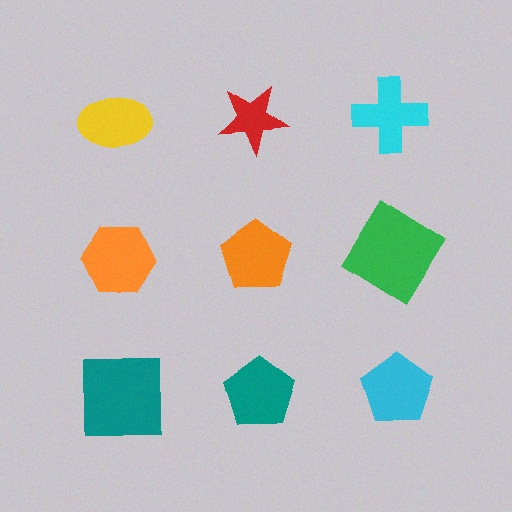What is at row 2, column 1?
An orange hexagon.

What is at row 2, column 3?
A green diamond.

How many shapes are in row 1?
3 shapes.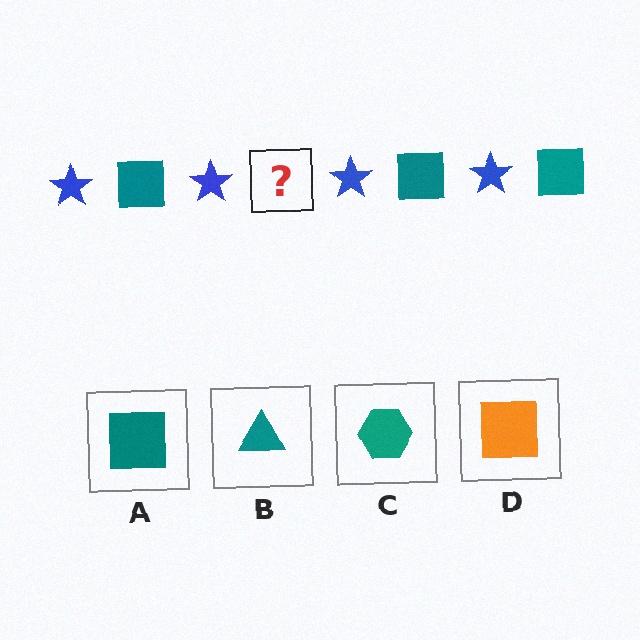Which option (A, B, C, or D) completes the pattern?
A.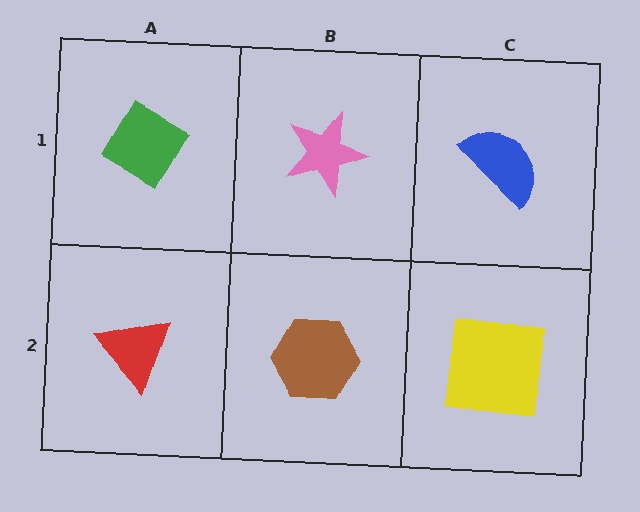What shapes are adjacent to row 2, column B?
A pink star (row 1, column B), a red triangle (row 2, column A), a yellow square (row 2, column C).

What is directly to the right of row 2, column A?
A brown hexagon.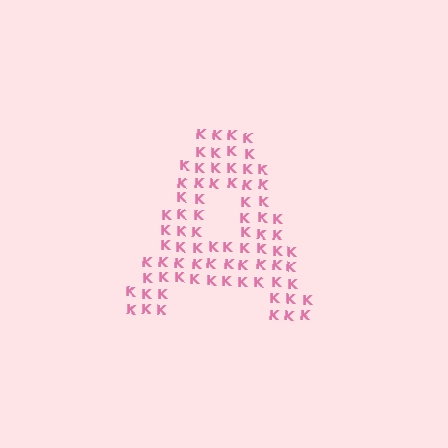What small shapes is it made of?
It is made of small letter K's.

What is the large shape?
The large shape is the letter A.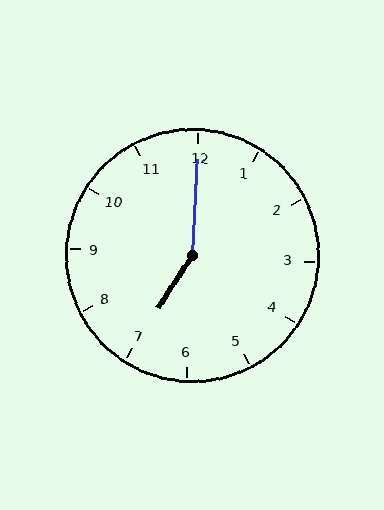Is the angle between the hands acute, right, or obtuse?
It is obtuse.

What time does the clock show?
7:00.